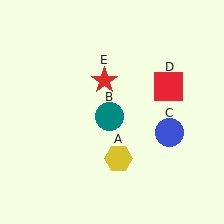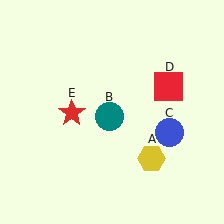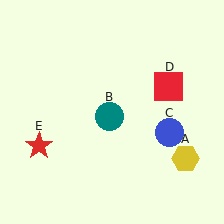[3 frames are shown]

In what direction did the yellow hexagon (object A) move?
The yellow hexagon (object A) moved right.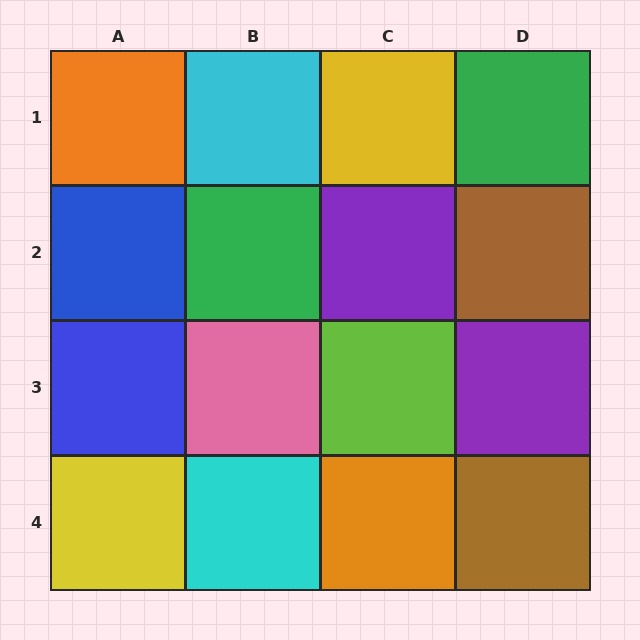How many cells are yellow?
2 cells are yellow.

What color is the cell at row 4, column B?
Cyan.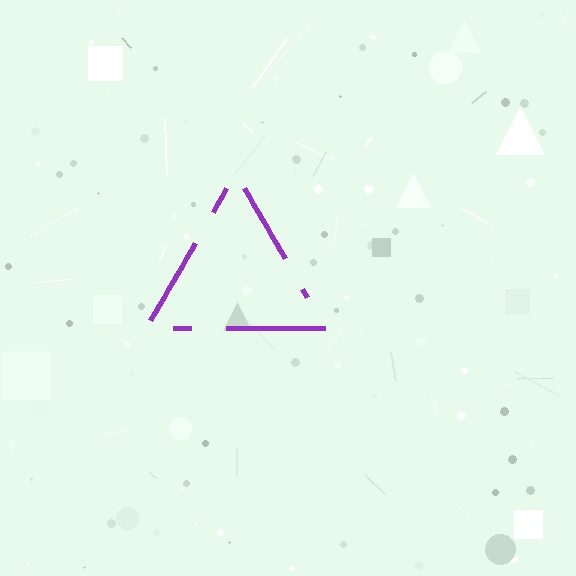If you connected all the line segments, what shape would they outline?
They would outline a triangle.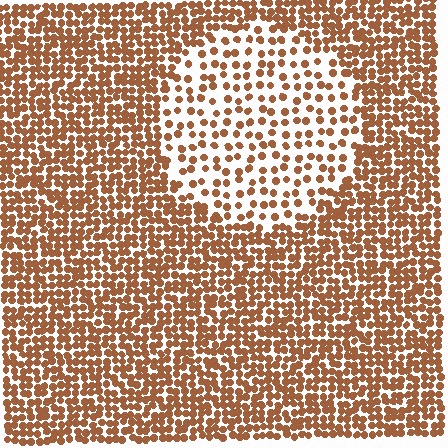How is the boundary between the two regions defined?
The boundary is defined by a change in element density (approximately 2.3x ratio). All elements are the same color, size, and shape.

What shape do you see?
I see a circle.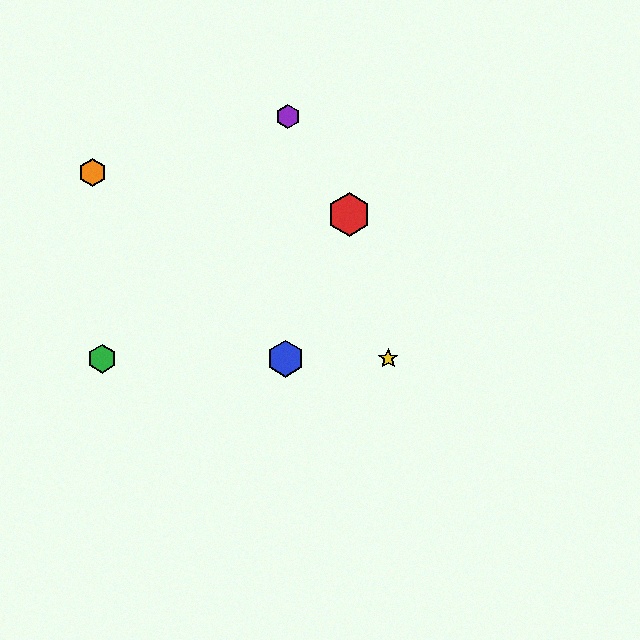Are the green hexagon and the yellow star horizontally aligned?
Yes, both are at y≈359.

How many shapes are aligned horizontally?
3 shapes (the blue hexagon, the green hexagon, the yellow star) are aligned horizontally.